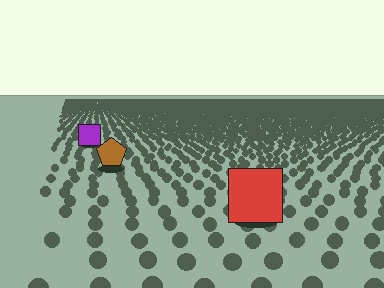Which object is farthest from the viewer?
The purple square is farthest from the viewer. It appears smaller and the ground texture around it is denser.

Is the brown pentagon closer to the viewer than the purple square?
Yes. The brown pentagon is closer — you can tell from the texture gradient: the ground texture is coarser near it.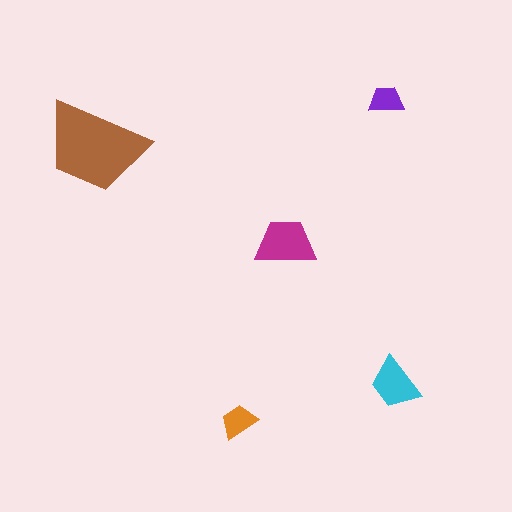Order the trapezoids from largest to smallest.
the brown one, the magenta one, the cyan one, the orange one, the purple one.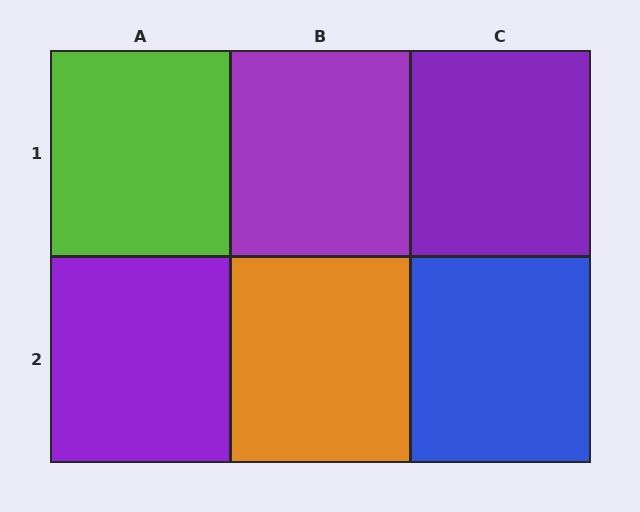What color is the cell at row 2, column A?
Purple.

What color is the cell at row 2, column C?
Blue.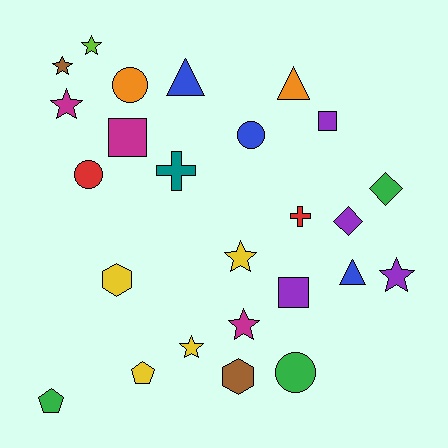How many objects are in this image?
There are 25 objects.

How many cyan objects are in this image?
There are no cyan objects.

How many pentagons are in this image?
There are 2 pentagons.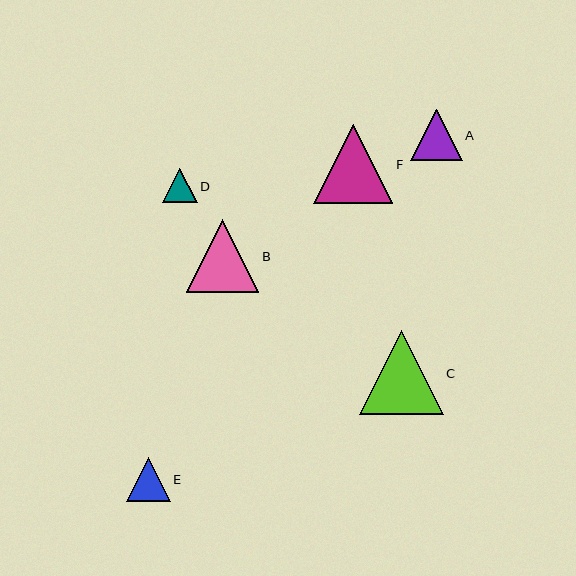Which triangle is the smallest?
Triangle D is the smallest with a size of approximately 34 pixels.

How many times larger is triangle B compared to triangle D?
Triangle B is approximately 2.1 times the size of triangle D.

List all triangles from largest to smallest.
From largest to smallest: C, F, B, A, E, D.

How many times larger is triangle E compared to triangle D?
Triangle E is approximately 1.3 times the size of triangle D.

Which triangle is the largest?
Triangle C is the largest with a size of approximately 84 pixels.